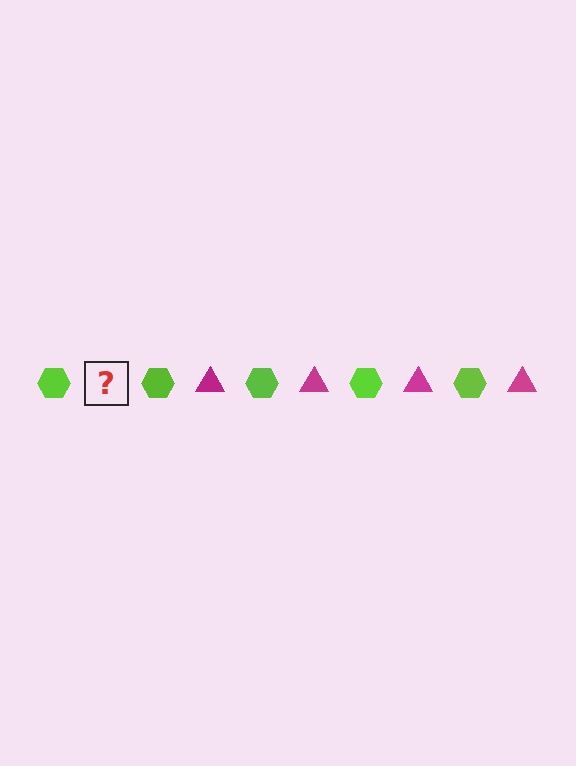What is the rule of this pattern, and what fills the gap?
The rule is that the pattern alternates between lime hexagon and magenta triangle. The gap should be filled with a magenta triangle.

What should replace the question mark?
The question mark should be replaced with a magenta triangle.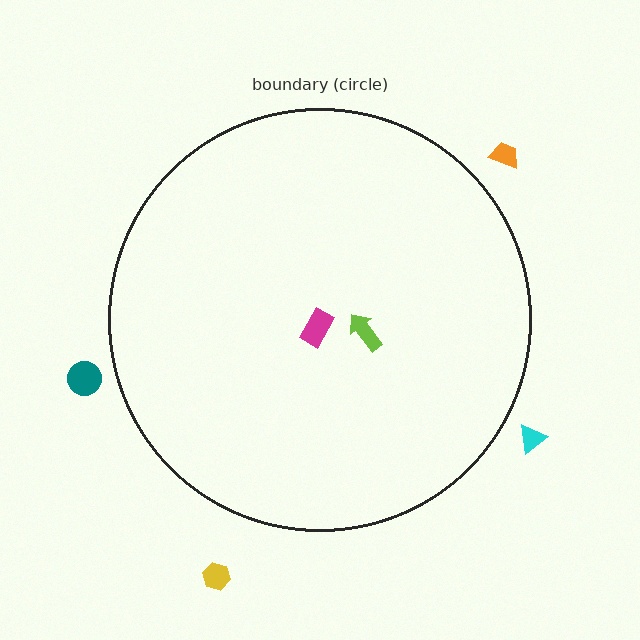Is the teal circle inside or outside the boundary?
Outside.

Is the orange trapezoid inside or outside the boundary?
Outside.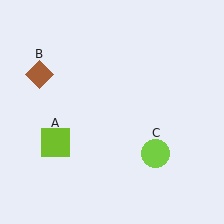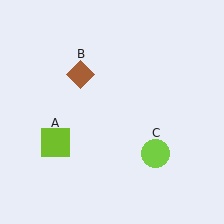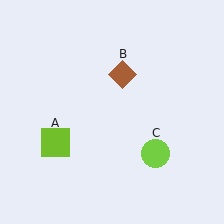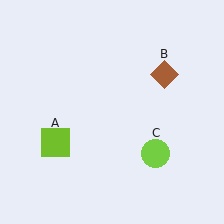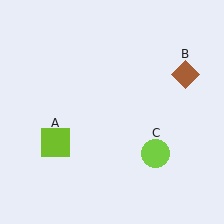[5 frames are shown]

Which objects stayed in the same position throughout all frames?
Lime square (object A) and lime circle (object C) remained stationary.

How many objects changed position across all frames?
1 object changed position: brown diamond (object B).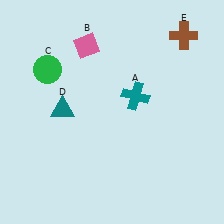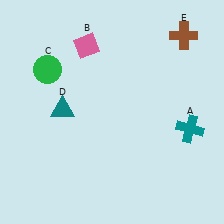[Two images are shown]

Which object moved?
The teal cross (A) moved right.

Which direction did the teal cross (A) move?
The teal cross (A) moved right.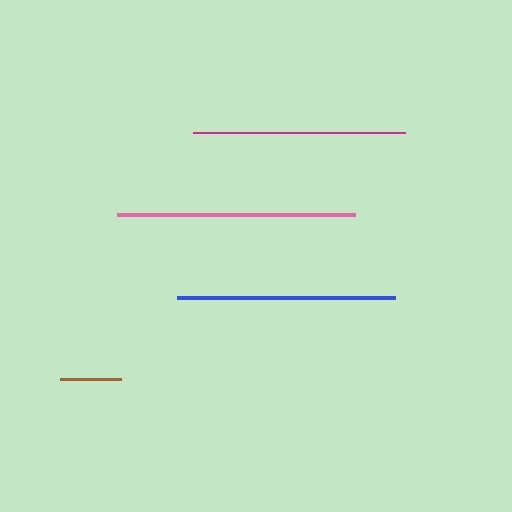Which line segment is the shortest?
The brown line is the shortest at approximately 62 pixels.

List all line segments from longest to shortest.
From longest to shortest: pink, blue, magenta, brown.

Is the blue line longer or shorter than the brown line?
The blue line is longer than the brown line.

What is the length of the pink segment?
The pink segment is approximately 238 pixels long.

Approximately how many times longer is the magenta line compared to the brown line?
The magenta line is approximately 3.4 times the length of the brown line.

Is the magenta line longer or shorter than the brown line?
The magenta line is longer than the brown line.